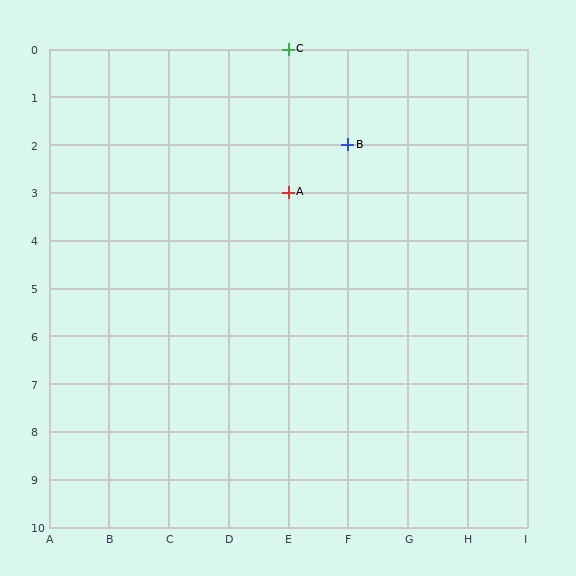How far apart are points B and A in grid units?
Points B and A are 1 column and 1 row apart (about 1.4 grid units diagonally).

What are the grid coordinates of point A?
Point A is at grid coordinates (E, 3).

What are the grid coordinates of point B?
Point B is at grid coordinates (F, 2).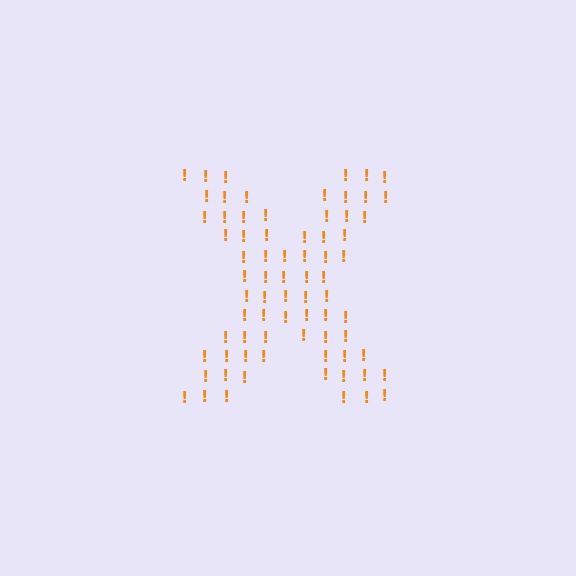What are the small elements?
The small elements are exclamation marks.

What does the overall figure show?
The overall figure shows the letter X.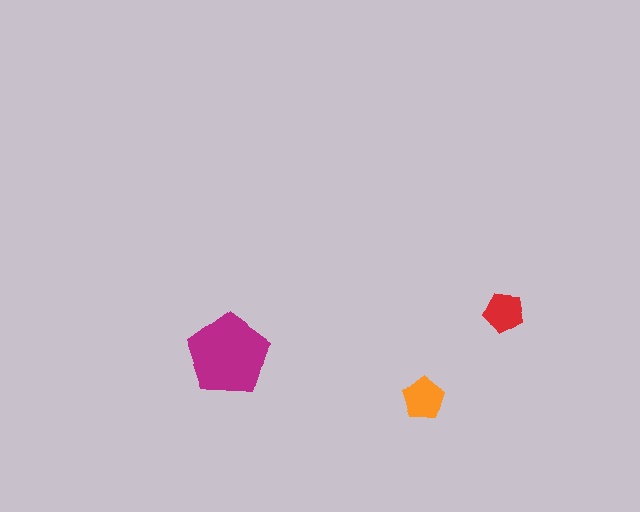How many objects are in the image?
There are 3 objects in the image.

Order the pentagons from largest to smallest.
the magenta one, the orange one, the red one.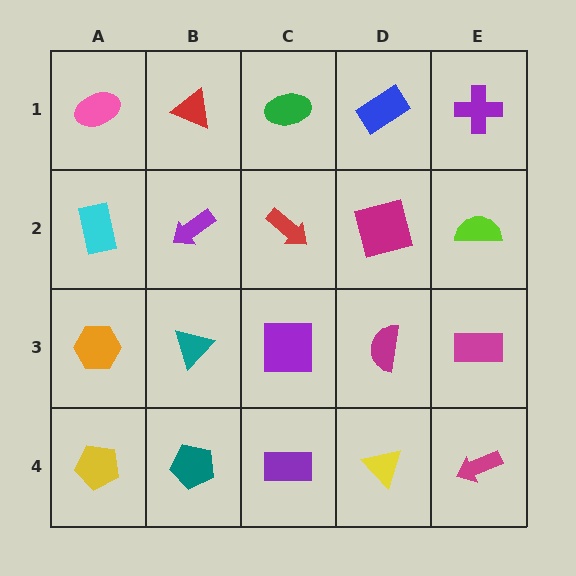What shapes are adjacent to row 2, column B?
A red triangle (row 1, column B), a teal triangle (row 3, column B), a cyan rectangle (row 2, column A), a red arrow (row 2, column C).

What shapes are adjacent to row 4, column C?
A purple square (row 3, column C), a teal pentagon (row 4, column B), a yellow triangle (row 4, column D).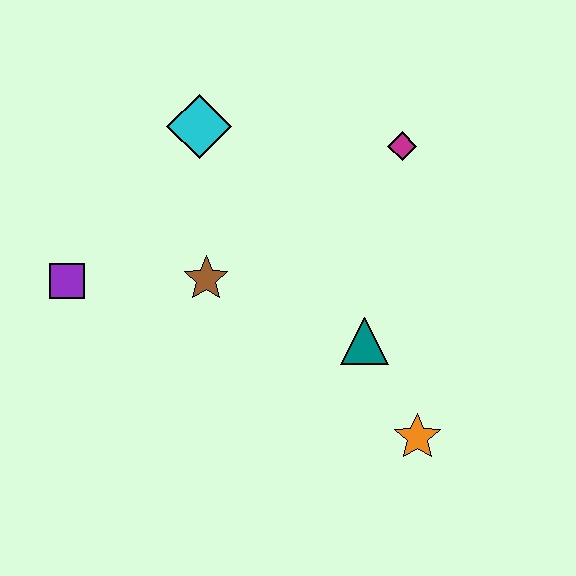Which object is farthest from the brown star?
The orange star is farthest from the brown star.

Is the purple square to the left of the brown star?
Yes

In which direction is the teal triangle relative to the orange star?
The teal triangle is above the orange star.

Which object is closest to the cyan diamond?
The brown star is closest to the cyan diamond.